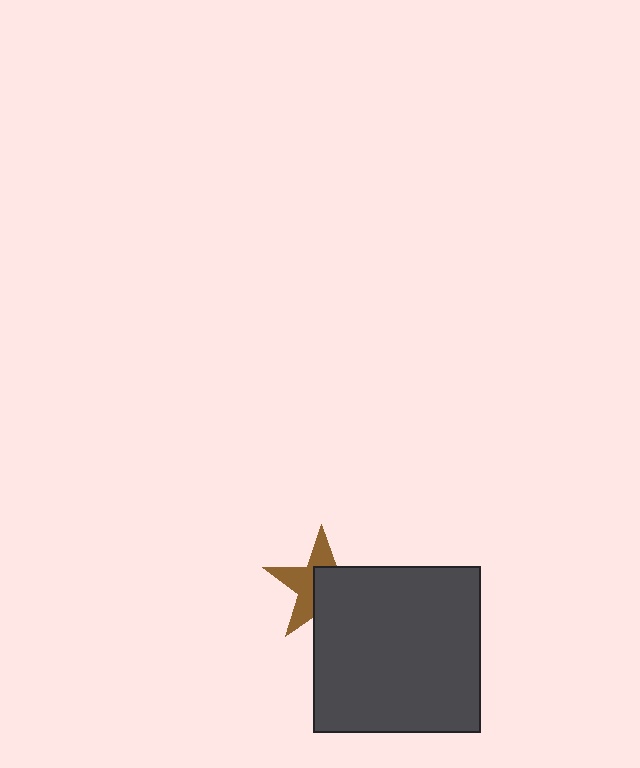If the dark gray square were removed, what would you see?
You would see the complete brown star.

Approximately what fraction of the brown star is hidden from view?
Roughly 52% of the brown star is hidden behind the dark gray square.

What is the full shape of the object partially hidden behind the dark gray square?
The partially hidden object is a brown star.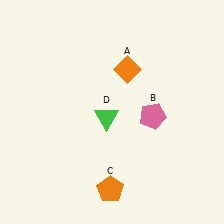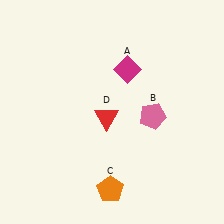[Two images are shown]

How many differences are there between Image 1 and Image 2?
There are 2 differences between the two images.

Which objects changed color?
A changed from orange to magenta. D changed from green to red.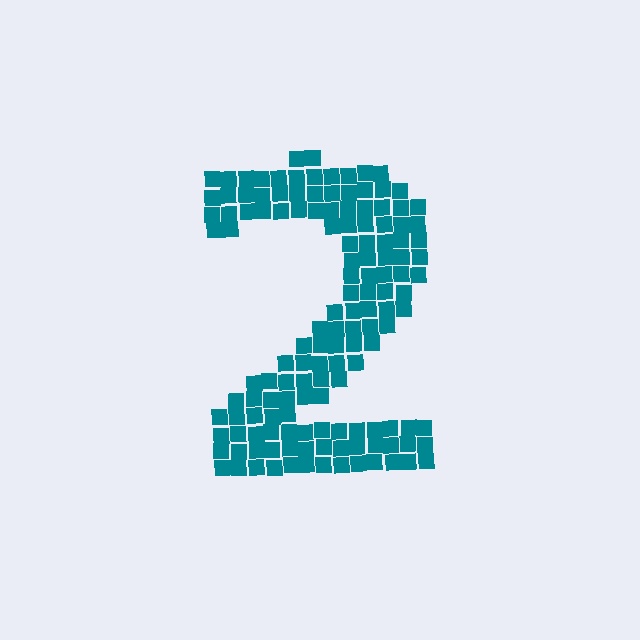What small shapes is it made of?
It is made of small squares.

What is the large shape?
The large shape is the digit 2.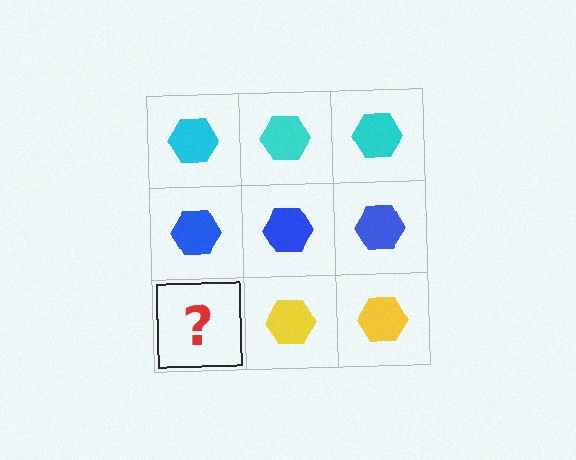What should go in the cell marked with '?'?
The missing cell should contain a yellow hexagon.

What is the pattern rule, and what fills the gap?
The rule is that each row has a consistent color. The gap should be filled with a yellow hexagon.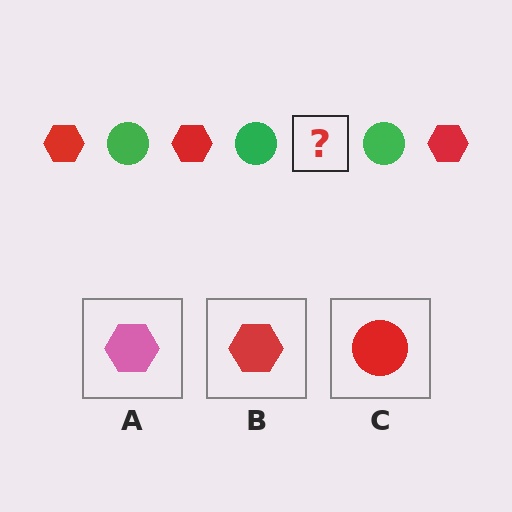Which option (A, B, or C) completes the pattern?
B.